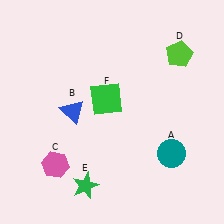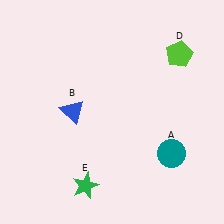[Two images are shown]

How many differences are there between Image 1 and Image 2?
There are 2 differences between the two images.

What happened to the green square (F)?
The green square (F) was removed in Image 2. It was in the top-left area of Image 1.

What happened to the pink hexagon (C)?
The pink hexagon (C) was removed in Image 2. It was in the bottom-left area of Image 1.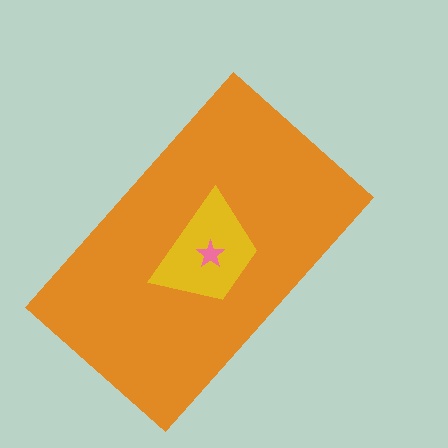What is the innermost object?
The pink star.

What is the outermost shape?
The orange rectangle.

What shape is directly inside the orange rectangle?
The yellow trapezoid.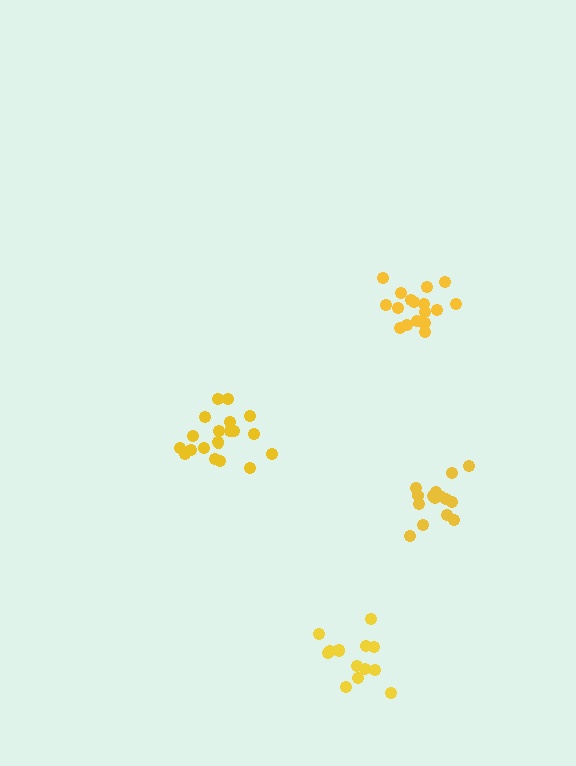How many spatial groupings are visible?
There are 4 spatial groupings.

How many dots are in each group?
Group 1: 15 dots, Group 2: 14 dots, Group 3: 20 dots, Group 4: 18 dots (67 total).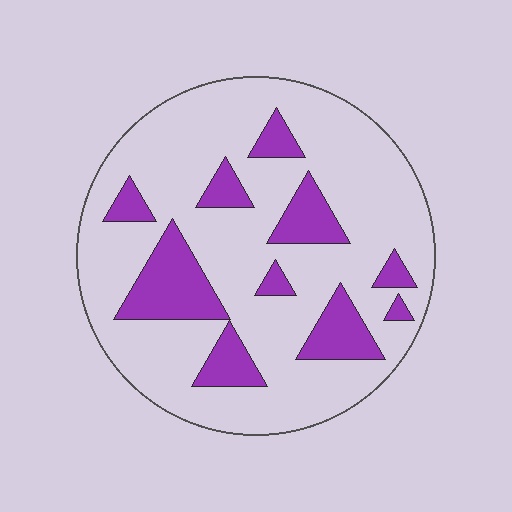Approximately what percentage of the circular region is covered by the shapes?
Approximately 20%.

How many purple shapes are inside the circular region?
10.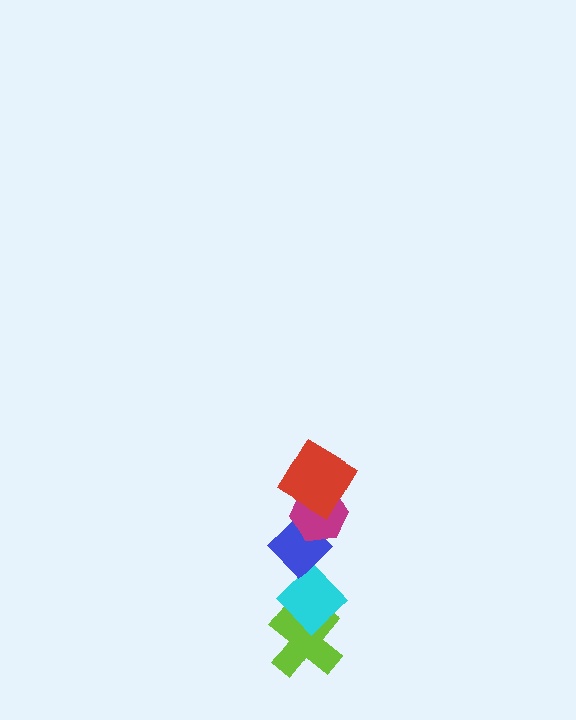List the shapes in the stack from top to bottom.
From top to bottom: the red diamond, the magenta hexagon, the blue diamond, the cyan diamond, the lime cross.